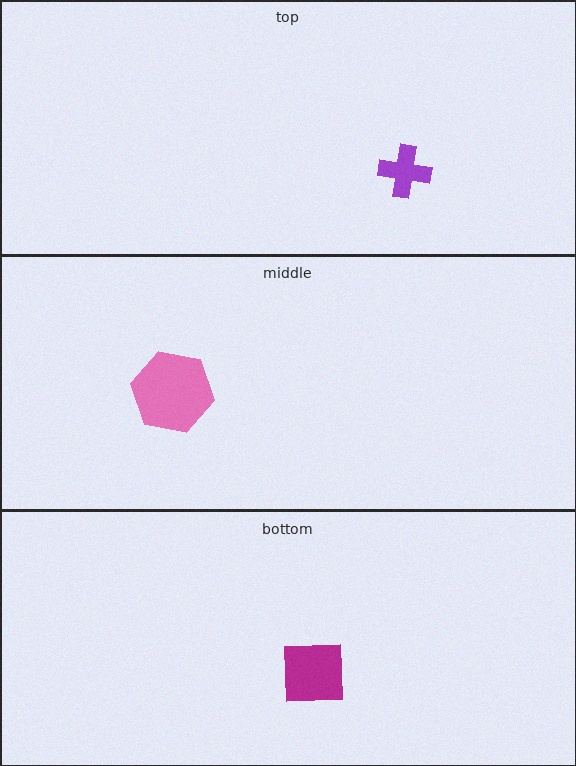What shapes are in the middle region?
The pink hexagon.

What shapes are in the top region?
The purple cross.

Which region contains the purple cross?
The top region.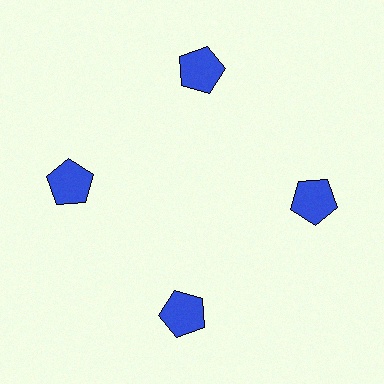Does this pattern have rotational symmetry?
Yes, this pattern has 4-fold rotational symmetry. It looks the same after rotating 90 degrees around the center.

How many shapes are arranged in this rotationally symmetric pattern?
There are 4 shapes, arranged in 4 groups of 1.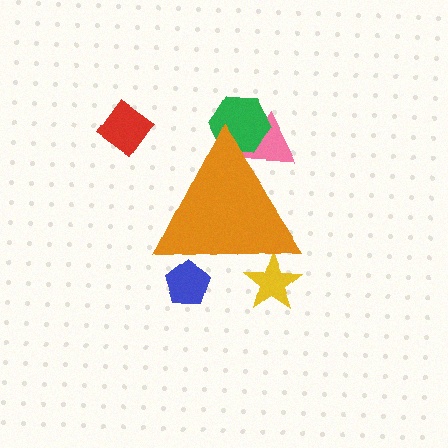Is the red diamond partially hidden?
No, the red diamond is fully visible.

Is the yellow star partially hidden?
Yes, the yellow star is partially hidden behind the orange triangle.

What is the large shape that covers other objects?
An orange triangle.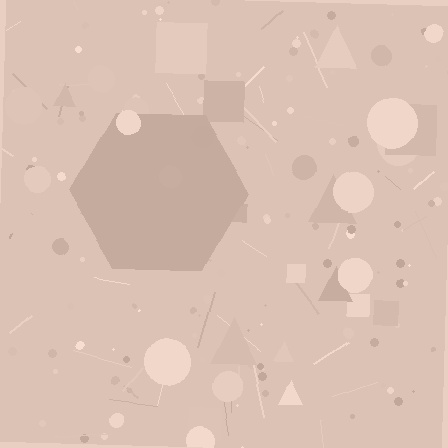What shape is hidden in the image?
A hexagon is hidden in the image.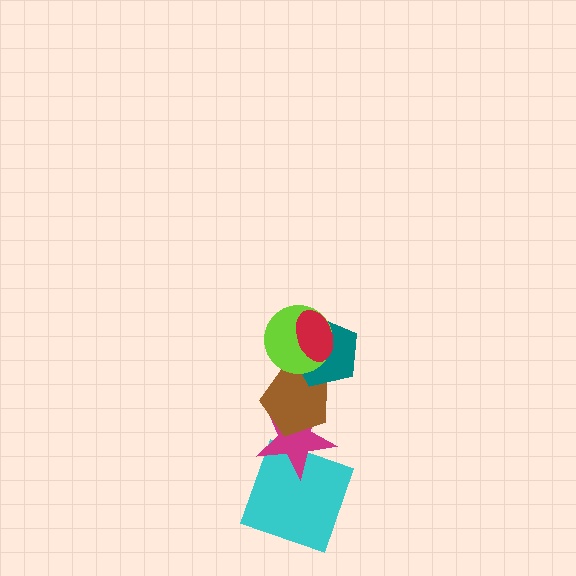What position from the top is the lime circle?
The lime circle is 2nd from the top.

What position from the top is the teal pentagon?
The teal pentagon is 3rd from the top.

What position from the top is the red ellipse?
The red ellipse is 1st from the top.